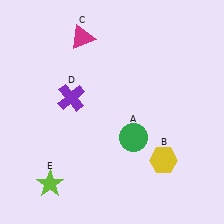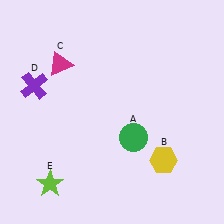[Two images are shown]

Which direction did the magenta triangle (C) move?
The magenta triangle (C) moved down.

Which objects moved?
The objects that moved are: the magenta triangle (C), the purple cross (D).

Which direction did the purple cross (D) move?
The purple cross (D) moved left.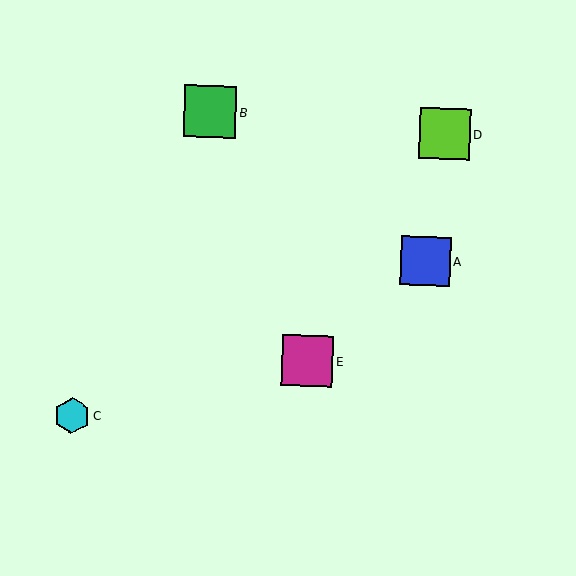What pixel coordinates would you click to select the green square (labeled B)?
Click at (210, 112) to select the green square B.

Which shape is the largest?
The green square (labeled B) is the largest.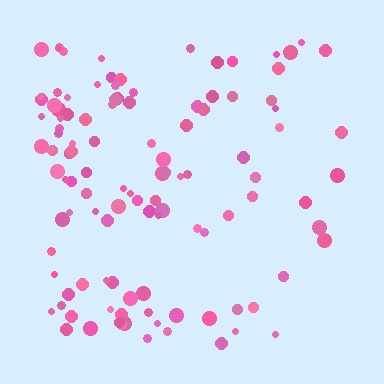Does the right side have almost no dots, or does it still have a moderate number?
Still a moderate number, just noticeably fewer than the left.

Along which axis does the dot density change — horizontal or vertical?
Horizontal.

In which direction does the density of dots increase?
From right to left, with the left side densest.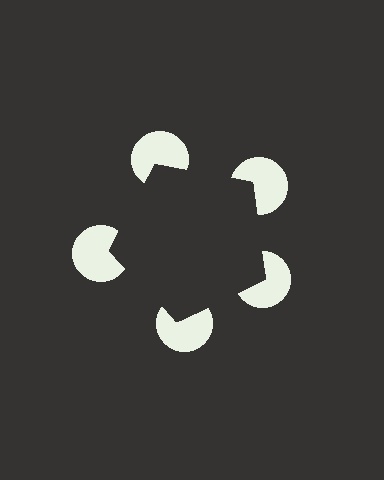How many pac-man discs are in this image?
There are 5 — one at each vertex of the illusory pentagon.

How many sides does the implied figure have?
5 sides.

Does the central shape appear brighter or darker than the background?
It typically appears slightly darker than the background, even though no actual brightness change is drawn.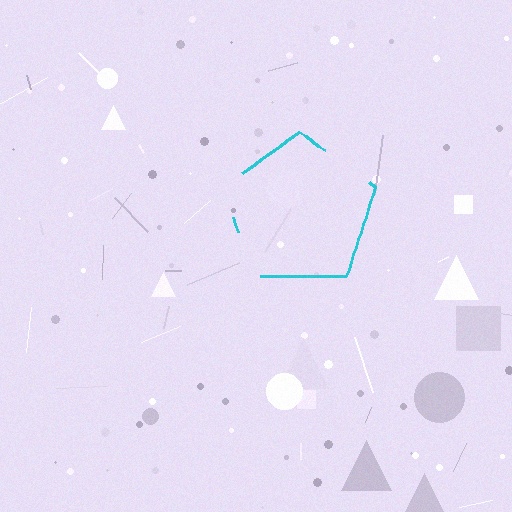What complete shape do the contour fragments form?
The contour fragments form a pentagon.